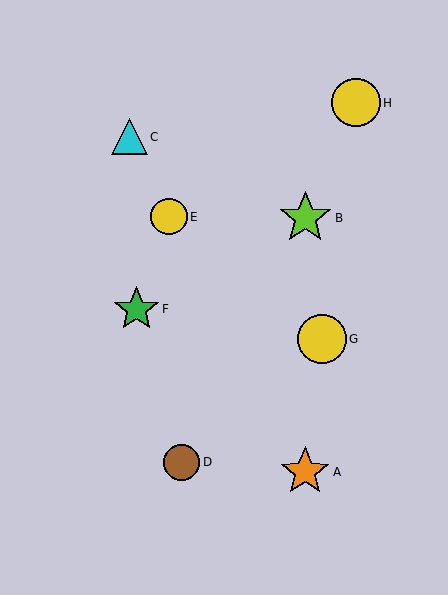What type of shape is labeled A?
Shape A is an orange star.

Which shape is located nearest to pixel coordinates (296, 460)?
The orange star (labeled A) at (305, 472) is nearest to that location.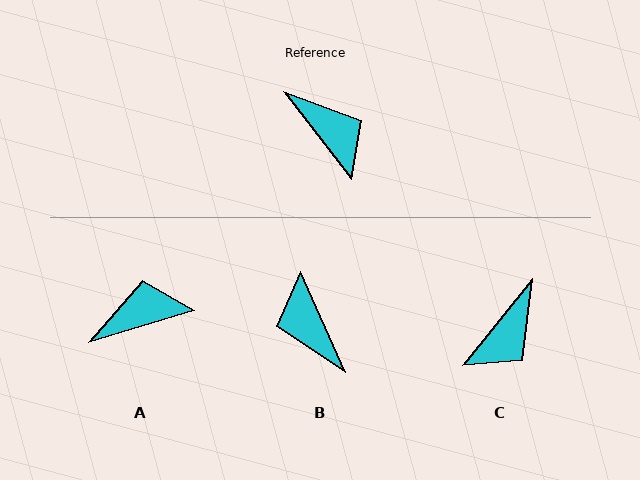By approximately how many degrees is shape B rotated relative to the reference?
Approximately 166 degrees counter-clockwise.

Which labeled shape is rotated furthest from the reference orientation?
B, about 166 degrees away.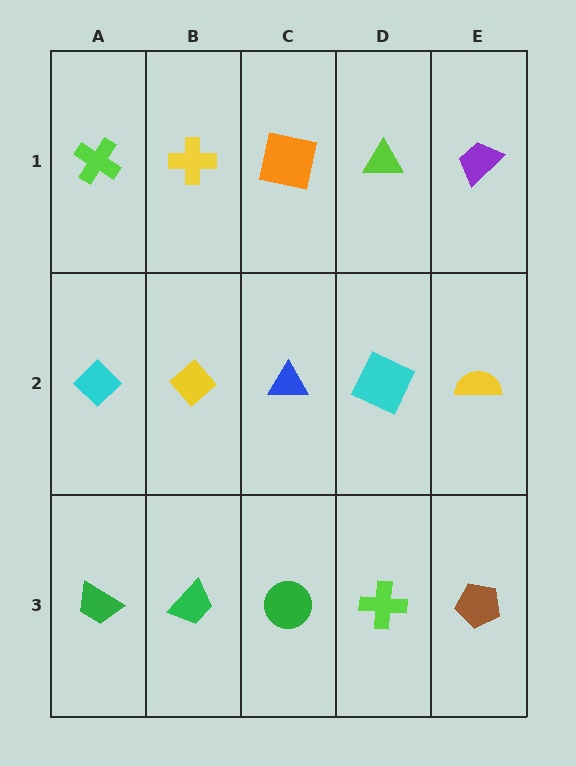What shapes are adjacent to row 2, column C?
An orange square (row 1, column C), a green circle (row 3, column C), a yellow diamond (row 2, column B), a cyan square (row 2, column D).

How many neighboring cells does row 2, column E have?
3.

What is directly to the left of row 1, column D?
An orange square.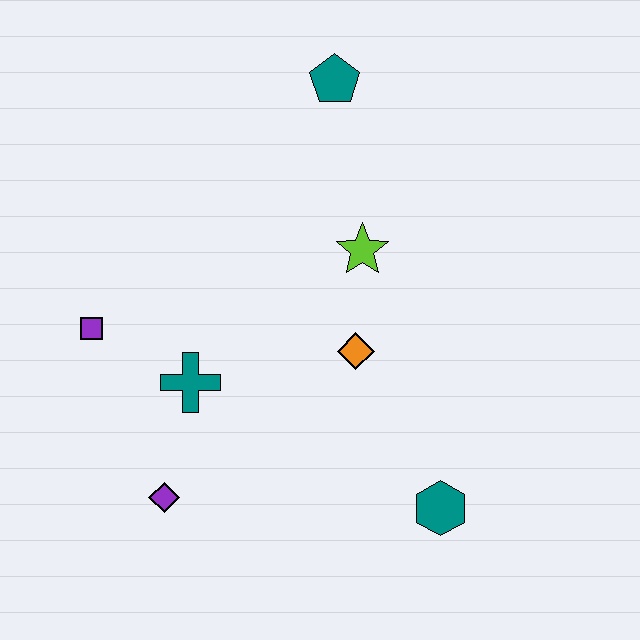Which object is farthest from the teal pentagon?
The purple diamond is farthest from the teal pentagon.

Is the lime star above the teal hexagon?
Yes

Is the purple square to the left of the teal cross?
Yes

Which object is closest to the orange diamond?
The lime star is closest to the orange diamond.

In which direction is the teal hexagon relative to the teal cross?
The teal hexagon is to the right of the teal cross.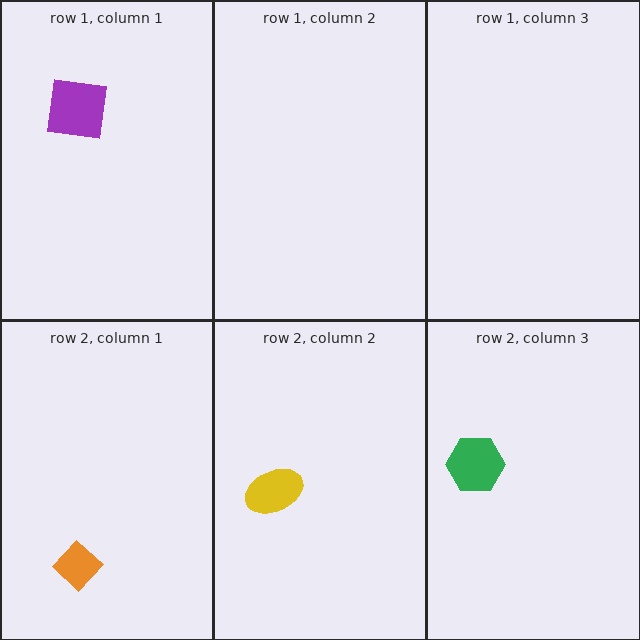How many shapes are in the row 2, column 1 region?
1.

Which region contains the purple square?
The row 1, column 1 region.